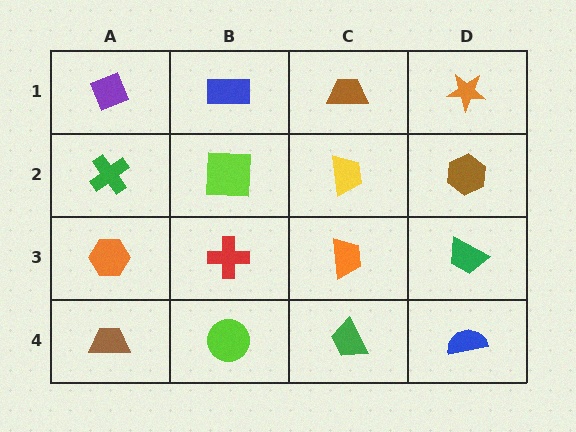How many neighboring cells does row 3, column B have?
4.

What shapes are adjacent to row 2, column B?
A blue rectangle (row 1, column B), a red cross (row 3, column B), a green cross (row 2, column A), a yellow trapezoid (row 2, column C).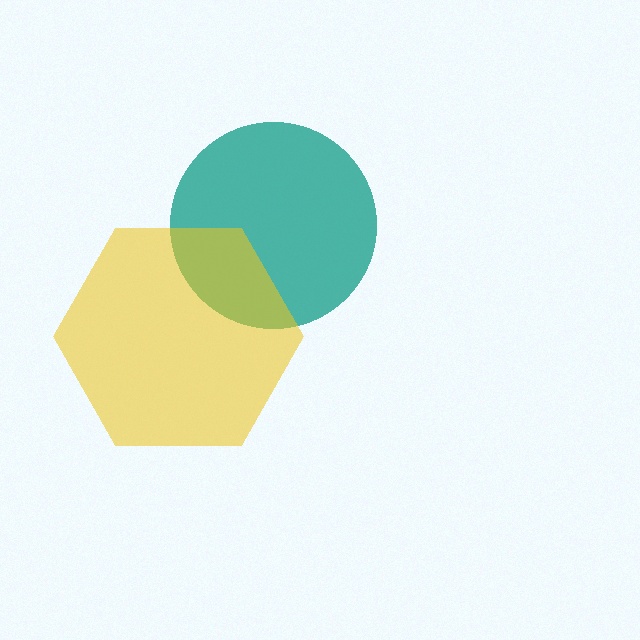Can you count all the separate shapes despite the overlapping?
Yes, there are 2 separate shapes.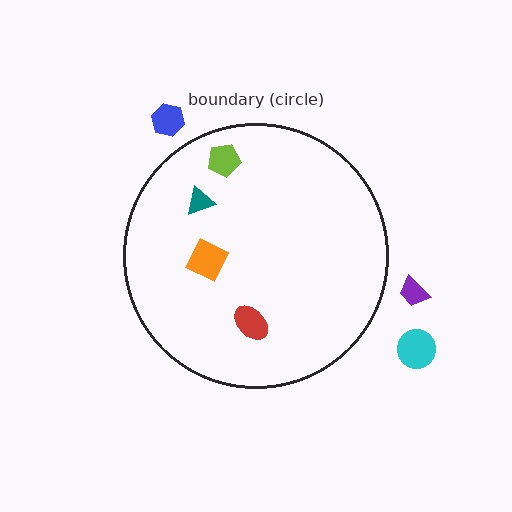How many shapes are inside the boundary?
4 inside, 3 outside.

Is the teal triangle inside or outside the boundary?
Inside.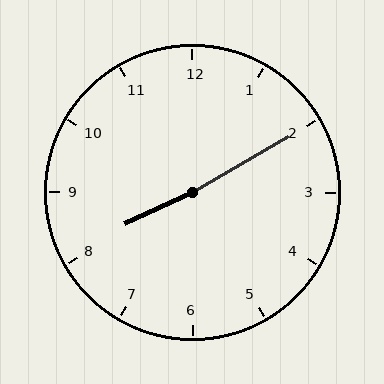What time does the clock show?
8:10.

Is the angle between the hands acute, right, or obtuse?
It is obtuse.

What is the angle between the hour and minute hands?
Approximately 175 degrees.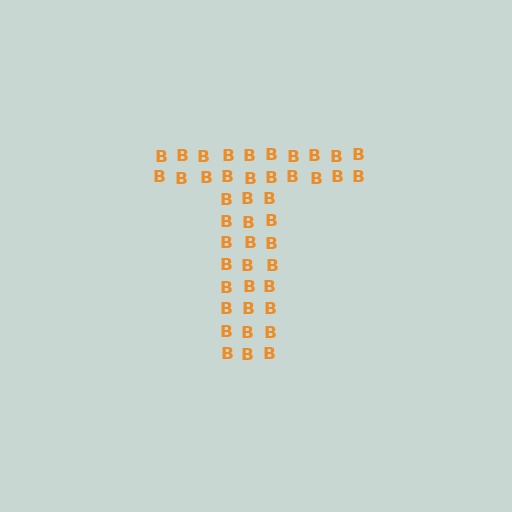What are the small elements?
The small elements are letter B's.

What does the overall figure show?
The overall figure shows the letter T.